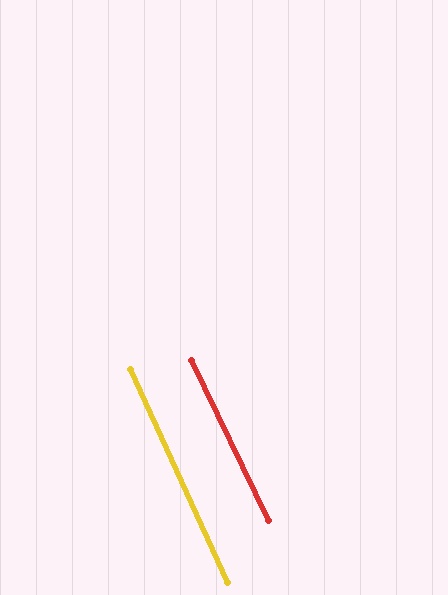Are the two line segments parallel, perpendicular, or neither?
Parallel — their directions differ by only 1.0°.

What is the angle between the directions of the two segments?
Approximately 1 degree.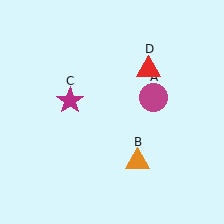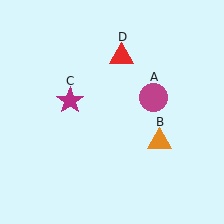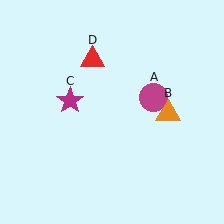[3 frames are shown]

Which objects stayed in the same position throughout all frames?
Magenta circle (object A) and magenta star (object C) remained stationary.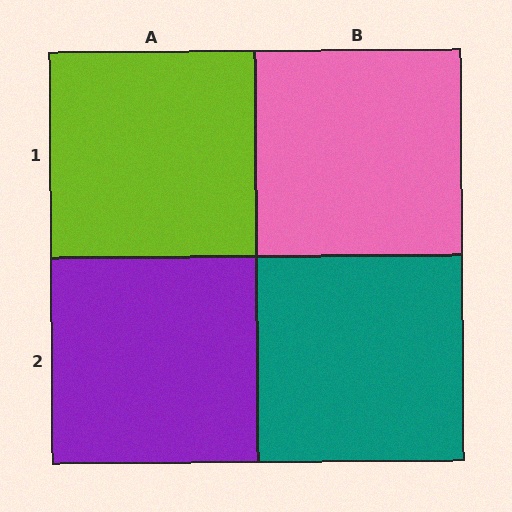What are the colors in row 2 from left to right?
Purple, teal.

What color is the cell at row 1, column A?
Lime.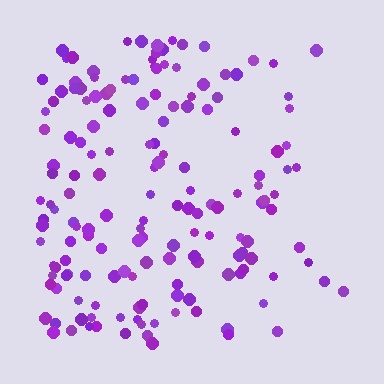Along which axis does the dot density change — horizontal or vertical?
Horizontal.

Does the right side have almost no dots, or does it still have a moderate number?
Still a moderate number, just noticeably fewer than the left.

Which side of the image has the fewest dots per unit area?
The right.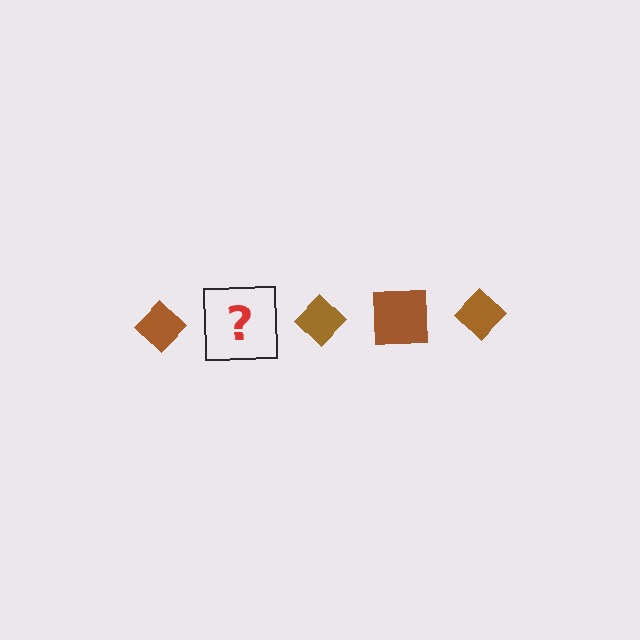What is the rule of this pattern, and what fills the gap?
The rule is that the pattern cycles through diamond, square shapes in brown. The gap should be filled with a brown square.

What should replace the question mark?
The question mark should be replaced with a brown square.